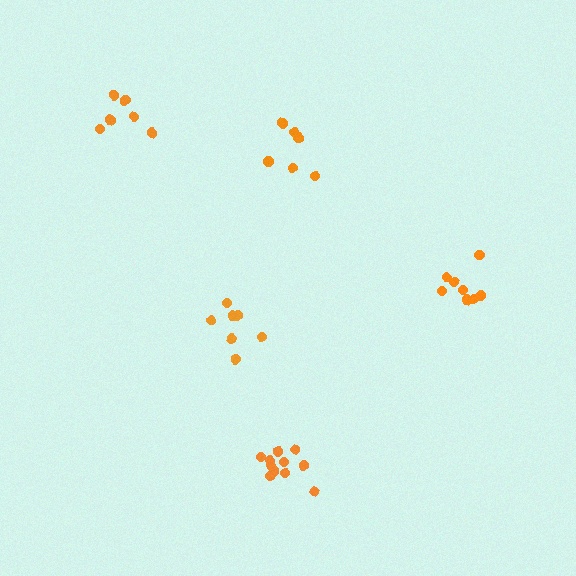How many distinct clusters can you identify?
There are 5 distinct clusters.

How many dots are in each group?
Group 1: 8 dots, Group 2: 11 dots, Group 3: 6 dots, Group 4: 7 dots, Group 5: 7 dots (39 total).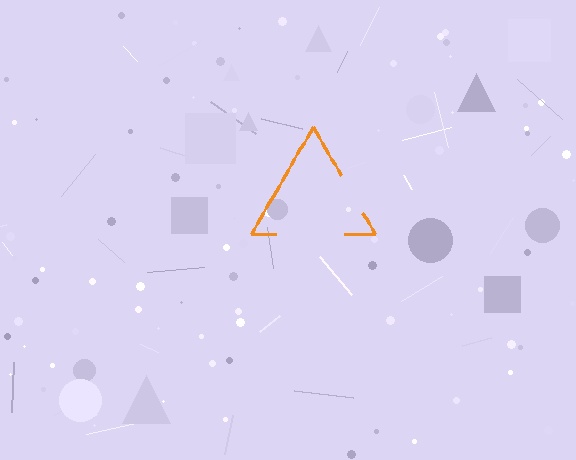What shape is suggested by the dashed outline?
The dashed outline suggests a triangle.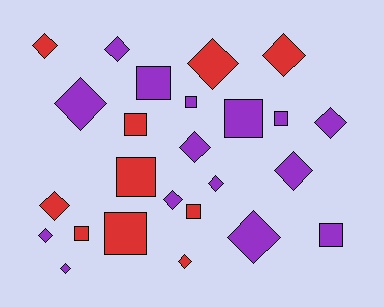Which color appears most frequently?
Purple, with 15 objects.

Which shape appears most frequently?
Diamond, with 15 objects.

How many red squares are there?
There are 5 red squares.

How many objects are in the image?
There are 25 objects.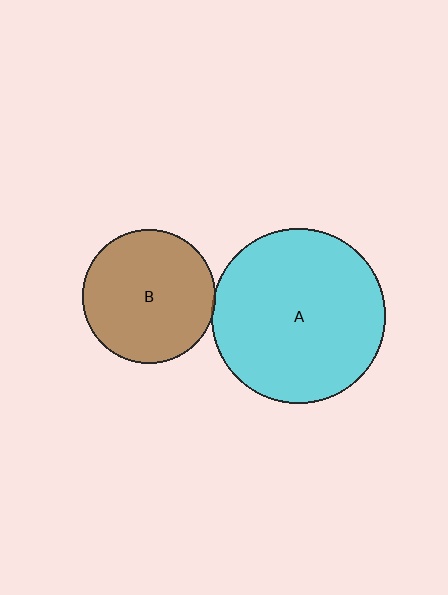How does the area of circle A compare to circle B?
Approximately 1.7 times.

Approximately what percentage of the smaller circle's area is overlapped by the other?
Approximately 5%.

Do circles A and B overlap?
Yes.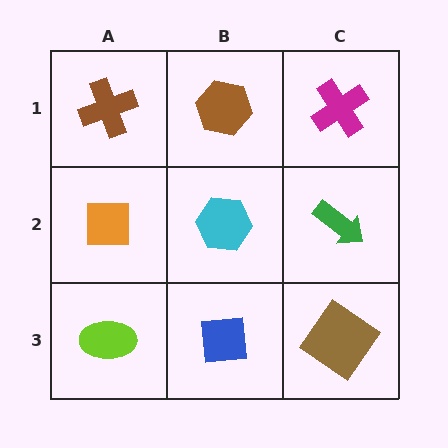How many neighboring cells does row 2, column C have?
3.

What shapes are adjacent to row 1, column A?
An orange square (row 2, column A), a brown hexagon (row 1, column B).